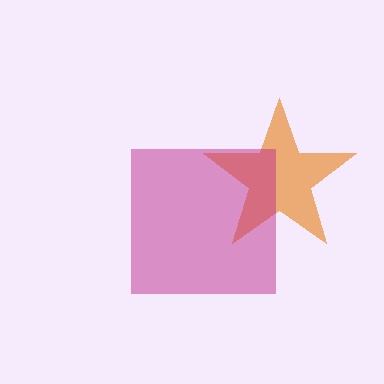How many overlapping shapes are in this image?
There are 2 overlapping shapes in the image.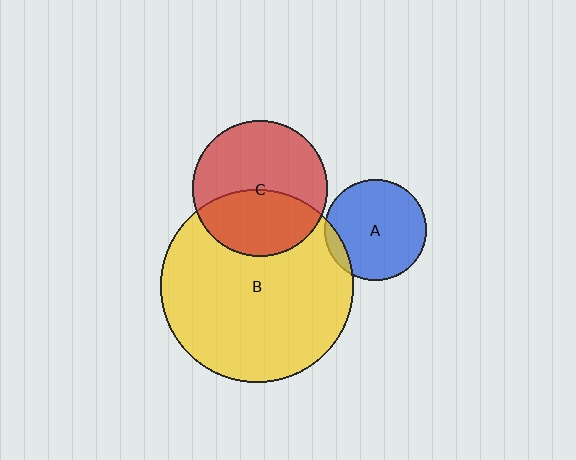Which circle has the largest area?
Circle B (yellow).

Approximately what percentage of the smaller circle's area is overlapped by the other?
Approximately 40%.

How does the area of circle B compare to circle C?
Approximately 2.0 times.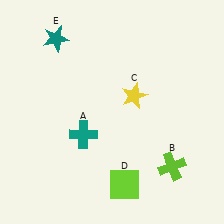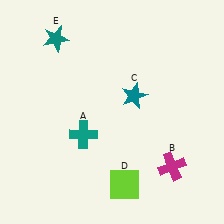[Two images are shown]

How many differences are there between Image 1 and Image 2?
There are 2 differences between the two images.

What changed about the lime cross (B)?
In Image 1, B is lime. In Image 2, it changed to magenta.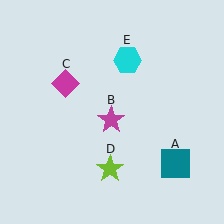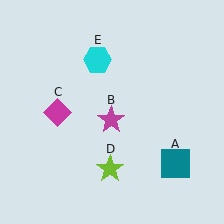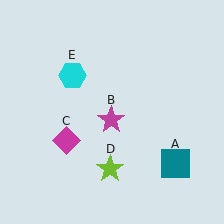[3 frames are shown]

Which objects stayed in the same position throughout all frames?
Teal square (object A) and magenta star (object B) and lime star (object D) remained stationary.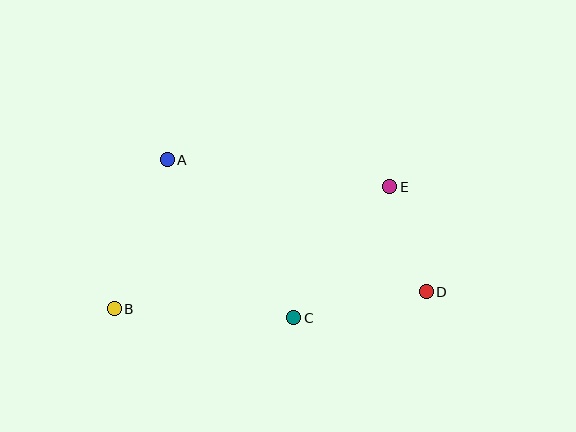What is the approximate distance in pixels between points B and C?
The distance between B and C is approximately 179 pixels.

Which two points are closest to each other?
Points D and E are closest to each other.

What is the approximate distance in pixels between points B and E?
The distance between B and E is approximately 301 pixels.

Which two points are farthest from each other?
Points B and D are farthest from each other.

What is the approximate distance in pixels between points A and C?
The distance between A and C is approximately 203 pixels.